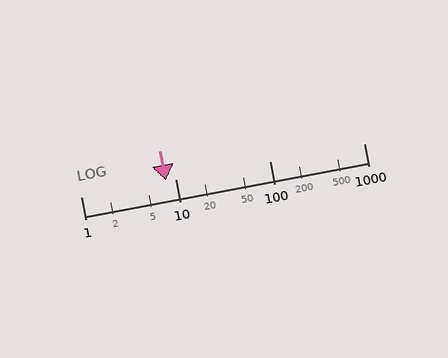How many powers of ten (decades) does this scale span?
The scale spans 3 decades, from 1 to 1000.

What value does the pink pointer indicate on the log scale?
The pointer indicates approximately 8.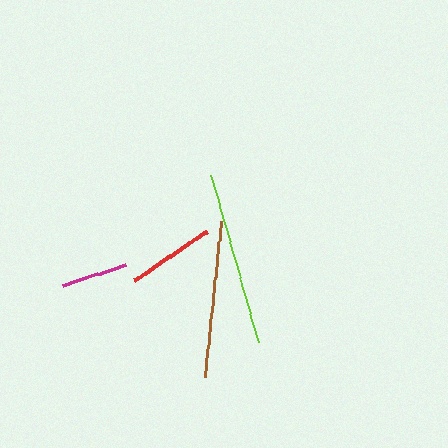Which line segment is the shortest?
The magenta line is the shortest at approximately 65 pixels.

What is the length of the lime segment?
The lime segment is approximately 174 pixels long.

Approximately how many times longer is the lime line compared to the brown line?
The lime line is approximately 1.1 times the length of the brown line.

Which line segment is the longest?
The lime line is the longest at approximately 174 pixels.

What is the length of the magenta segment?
The magenta segment is approximately 65 pixels long.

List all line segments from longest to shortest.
From longest to shortest: lime, brown, red, magenta.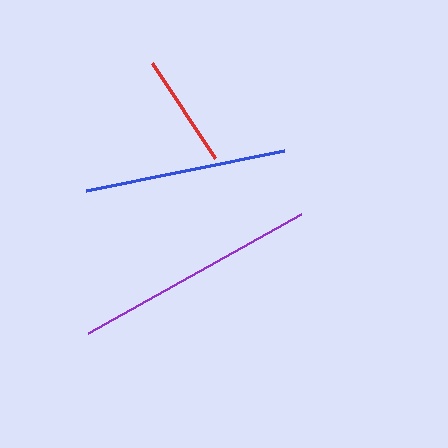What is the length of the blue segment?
The blue segment is approximately 202 pixels long.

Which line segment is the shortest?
The red line is the shortest at approximately 114 pixels.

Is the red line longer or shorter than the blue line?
The blue line is longer than the red line.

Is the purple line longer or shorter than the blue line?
The purple line is longer than the blue line.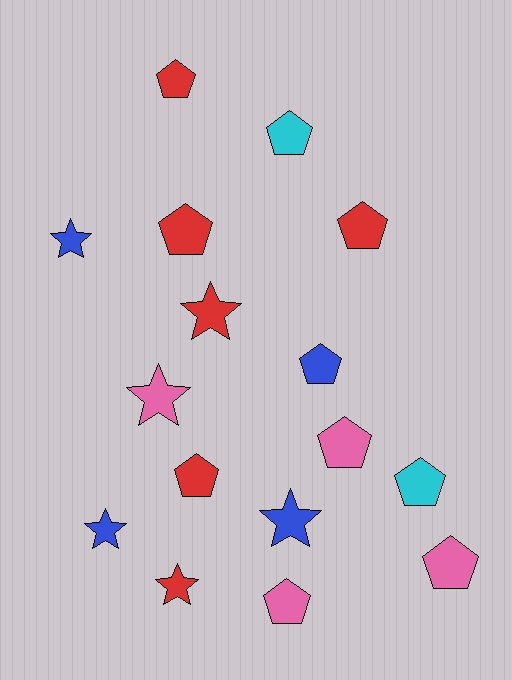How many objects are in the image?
There are 16 objects.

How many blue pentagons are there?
There is 1 blue pentagon.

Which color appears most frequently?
Red, with 6 objects.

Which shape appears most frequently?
Pentagon, with 10 objects.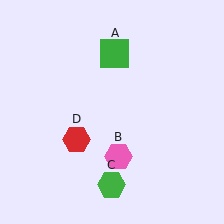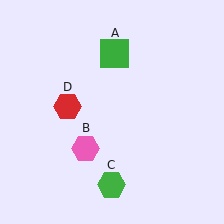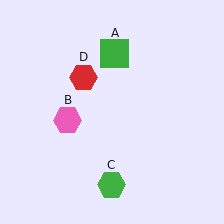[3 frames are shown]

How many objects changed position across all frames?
2 objects changed position: pink hexagon (object B), red hexagon (object D).